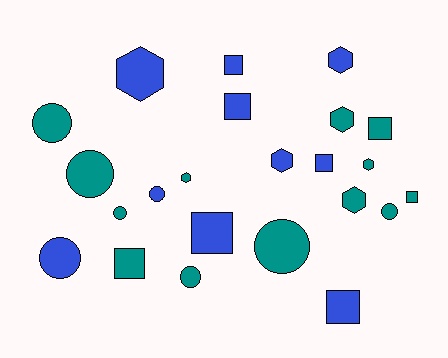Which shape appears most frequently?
Circle, with 8 objects.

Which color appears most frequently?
Teal, with 13 objects.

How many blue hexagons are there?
There are 3 blue hexagons.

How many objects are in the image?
There are 23 objects.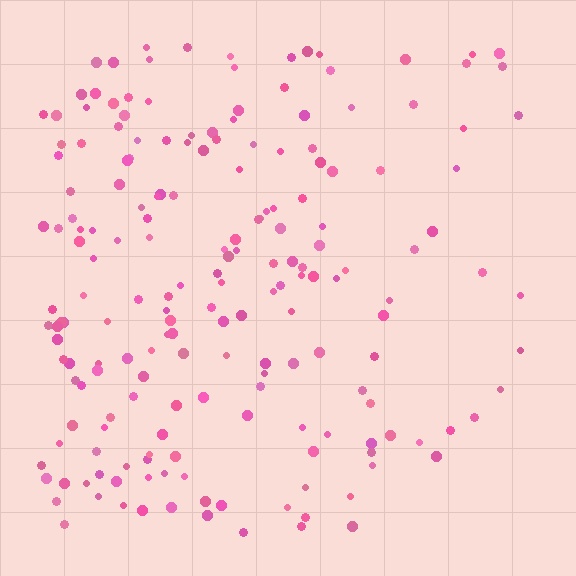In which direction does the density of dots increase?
From right to left, with the left side densest.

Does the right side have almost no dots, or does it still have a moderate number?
Still a moderate number, just noticeably fewer than the left.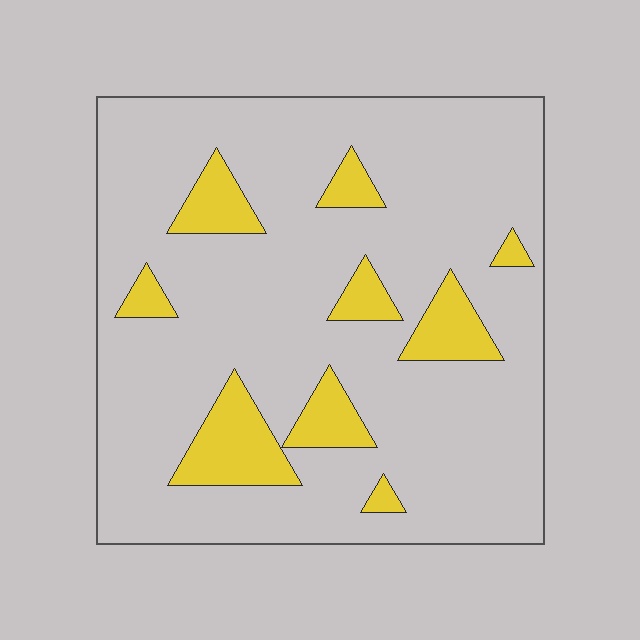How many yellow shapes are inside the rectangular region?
9.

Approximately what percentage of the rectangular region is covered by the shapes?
Approximately 15%.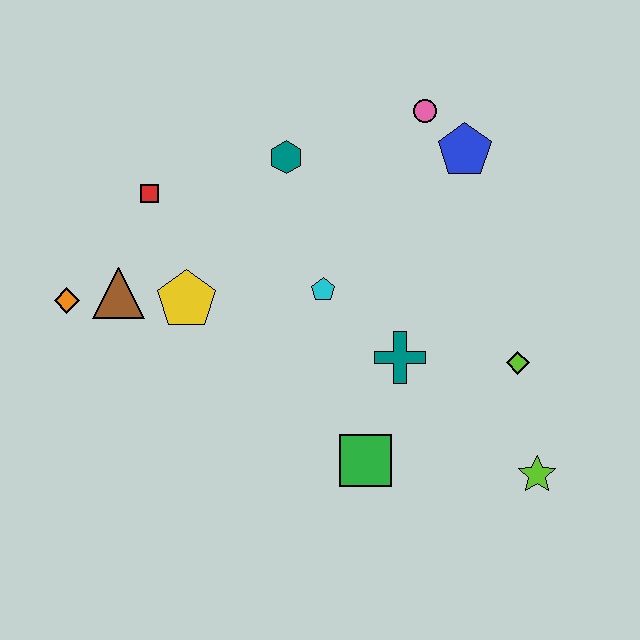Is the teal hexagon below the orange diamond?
No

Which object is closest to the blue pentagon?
The pink circle is closest to the blue pentagon.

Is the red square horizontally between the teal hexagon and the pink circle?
No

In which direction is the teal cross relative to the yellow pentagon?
The teal cross is to the right of the yellow pentagon.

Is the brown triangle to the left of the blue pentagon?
Yes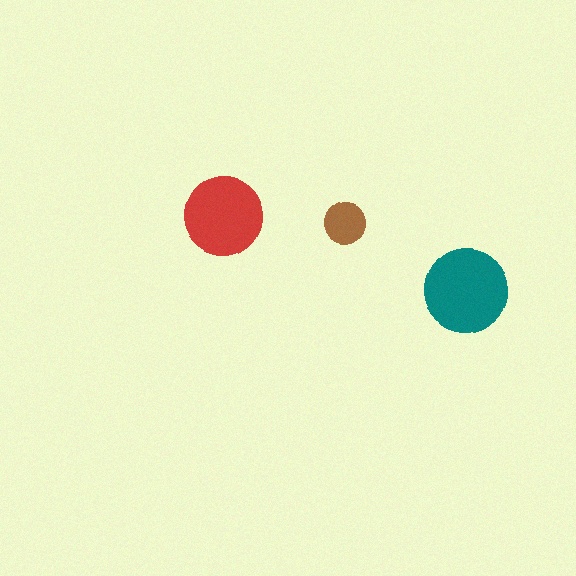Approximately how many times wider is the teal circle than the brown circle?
About 2 times wider.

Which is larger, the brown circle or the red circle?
The red one.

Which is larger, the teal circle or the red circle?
The teal one.